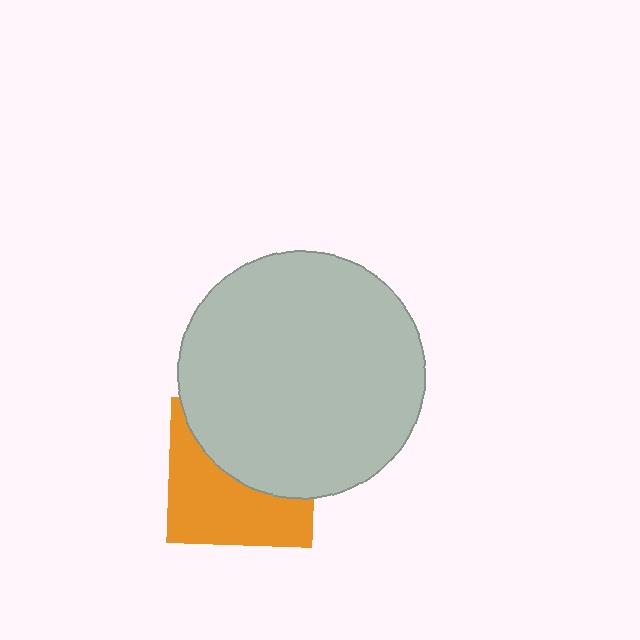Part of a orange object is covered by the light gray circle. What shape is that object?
It is a square.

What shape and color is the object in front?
The object in front is a light gray circle.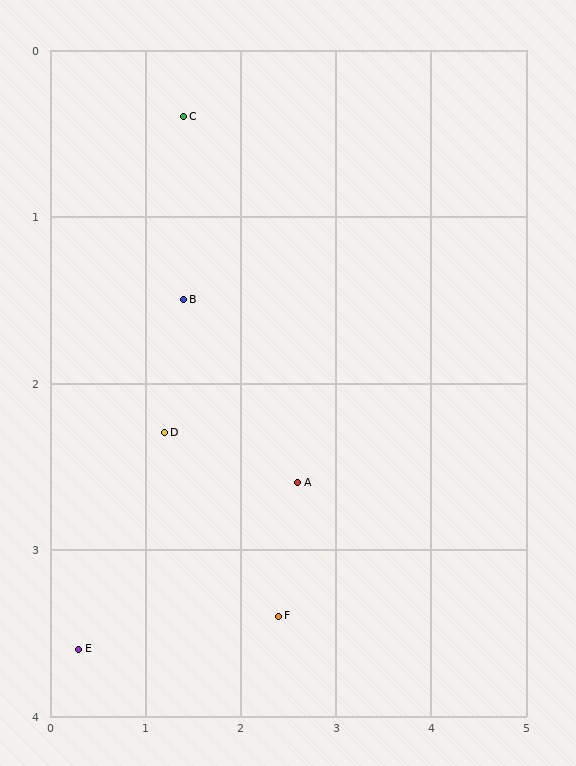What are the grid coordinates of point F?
Point F is at approximately (2.4, 3.4).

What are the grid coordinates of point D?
Point D is at approximately (1.2, 2.3).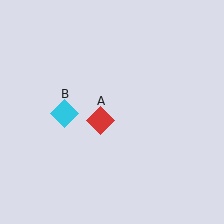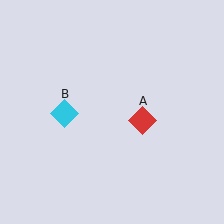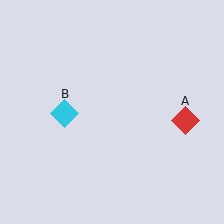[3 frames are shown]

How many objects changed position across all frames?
1 object changed position: red diamond (object A).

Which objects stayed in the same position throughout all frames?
Cyan diamond (object B) remained stationary.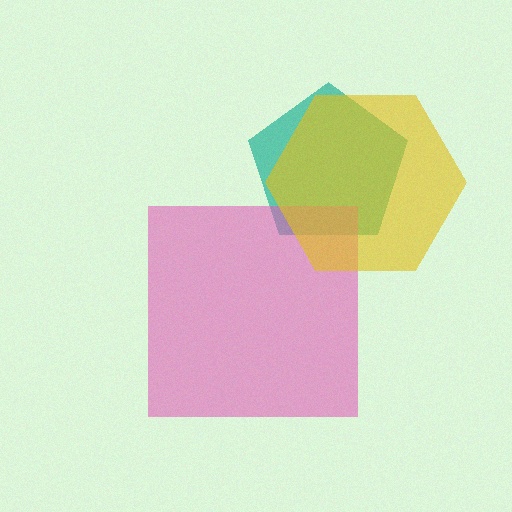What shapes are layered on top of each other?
The layered shapes are: a teal pentagon, a pink square, a yellow hexagon.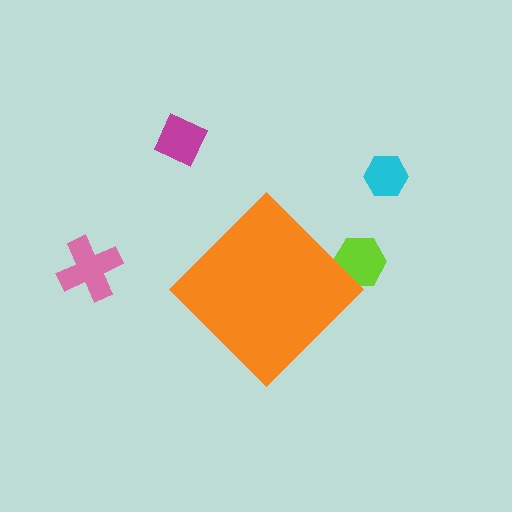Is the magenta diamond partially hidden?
No, the magenta diamond is fully visible.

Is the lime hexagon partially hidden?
Yes, the lime hexagon is partially hidden behind the orange diamond.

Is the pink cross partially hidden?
No, the pink cross is fully visible.